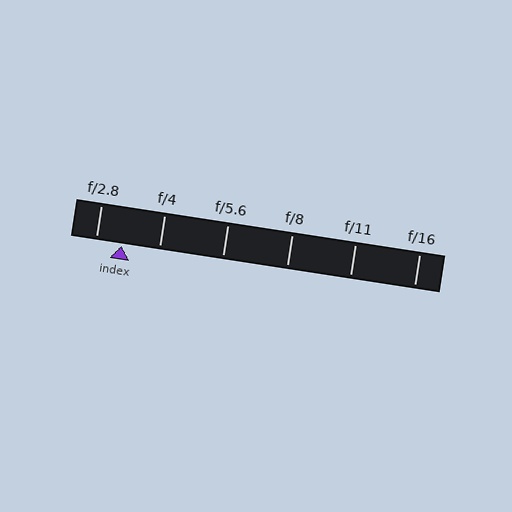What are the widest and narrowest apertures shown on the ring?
The widest aperture shown is f/2.8 and the narrowest is f/16.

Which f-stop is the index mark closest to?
The index mark is closest to f/2.8.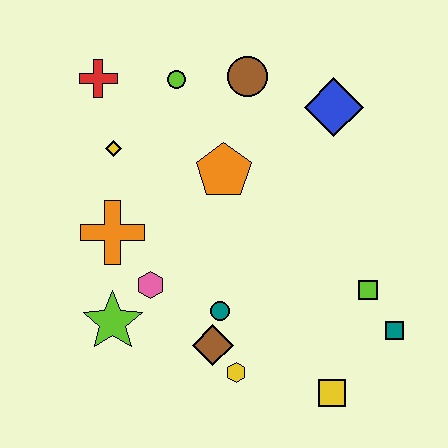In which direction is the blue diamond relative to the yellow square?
The blue diamond is above the yellow square.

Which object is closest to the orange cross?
The pink hexagon is closest to the orange cross.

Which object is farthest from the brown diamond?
The red cross is farthest from the brown diamond.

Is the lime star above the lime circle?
No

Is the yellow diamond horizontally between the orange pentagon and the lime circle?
No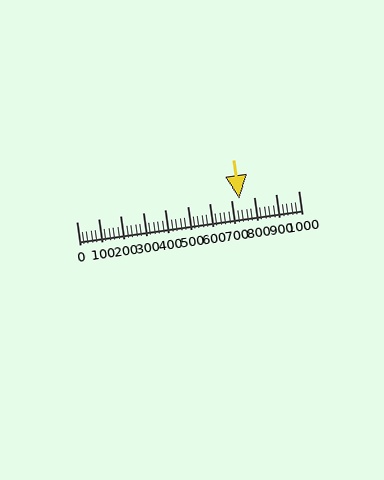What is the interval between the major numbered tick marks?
The major tick marks are spaced 100 units apart.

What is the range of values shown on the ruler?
The ruler shows values from 0 to 1000.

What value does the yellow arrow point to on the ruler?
The yellow arrow points to approximately 734.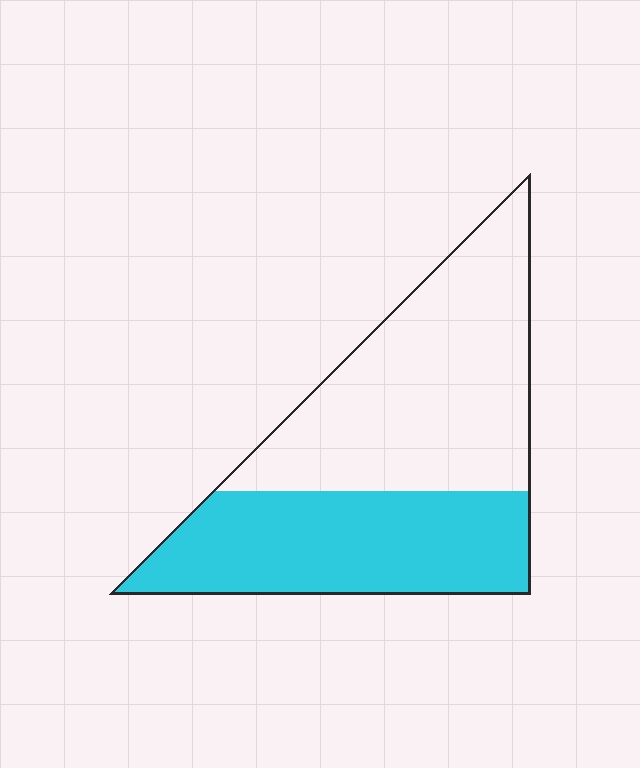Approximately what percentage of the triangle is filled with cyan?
Approximately 45%.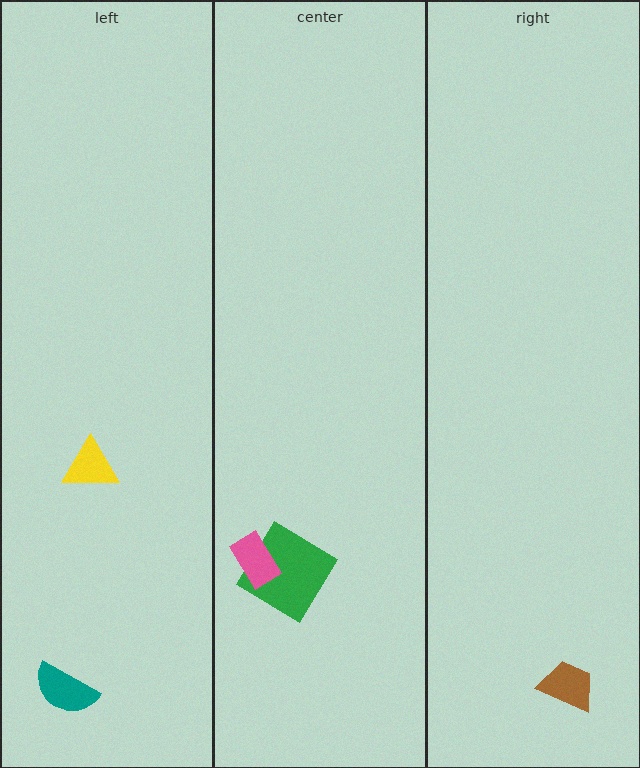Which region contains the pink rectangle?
The center region.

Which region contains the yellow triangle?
The left region.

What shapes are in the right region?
The brown trapezoid.